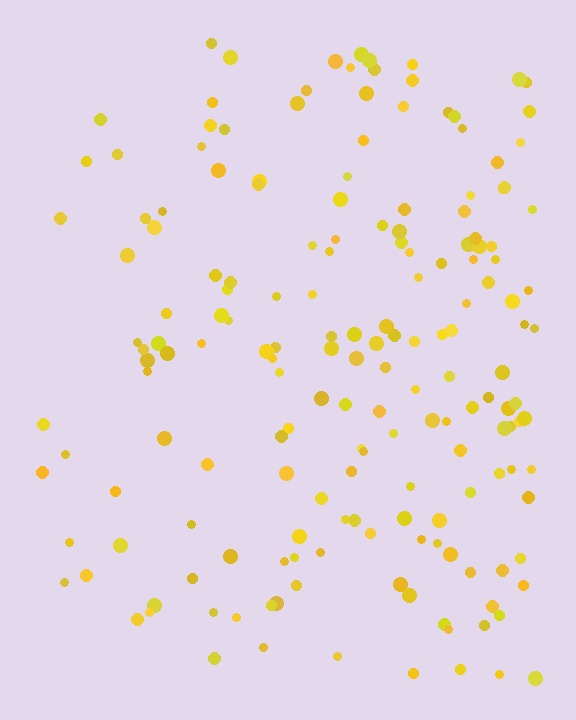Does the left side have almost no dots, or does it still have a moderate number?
Still a moderate number, just noticeably fewer than the right.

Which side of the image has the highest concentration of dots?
The right.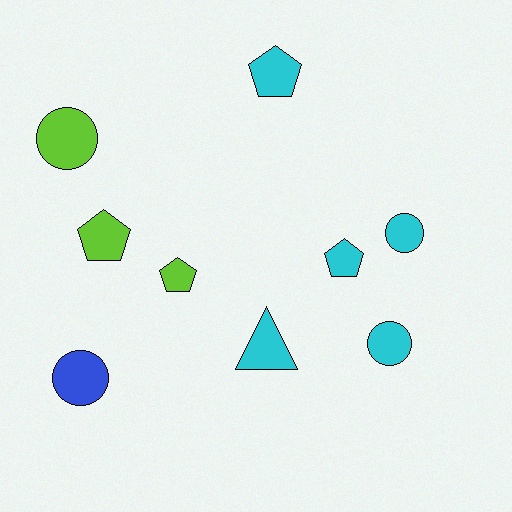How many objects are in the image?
There are 9 objects.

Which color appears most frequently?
Cyan, with 5 objects.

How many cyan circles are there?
There are 2 cyan circles.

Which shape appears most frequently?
Circle, with 4 objects.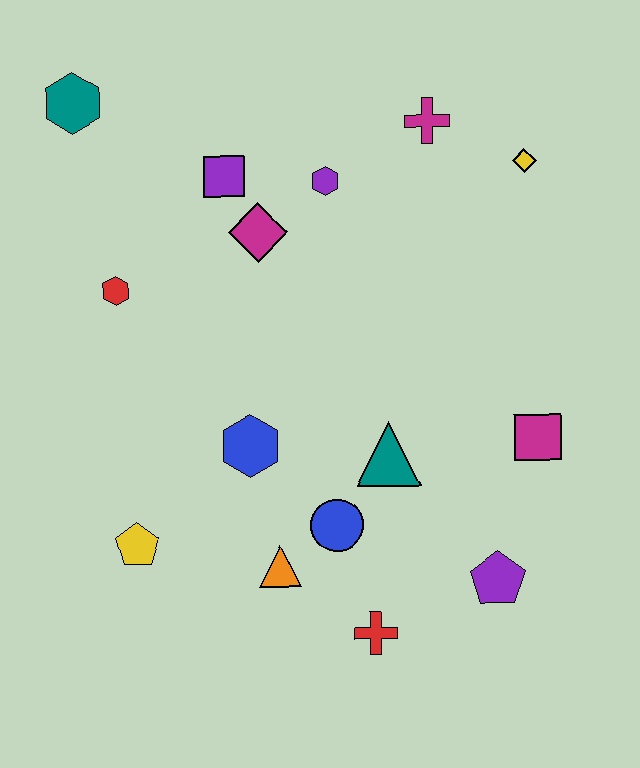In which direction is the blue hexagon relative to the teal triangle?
The blue hexagon is to the left of the teal triangle.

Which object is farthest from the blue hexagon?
The yellow diamond is farthest from the blue hexagon.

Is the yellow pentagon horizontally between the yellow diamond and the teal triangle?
No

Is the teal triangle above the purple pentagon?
Yes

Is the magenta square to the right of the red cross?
Yes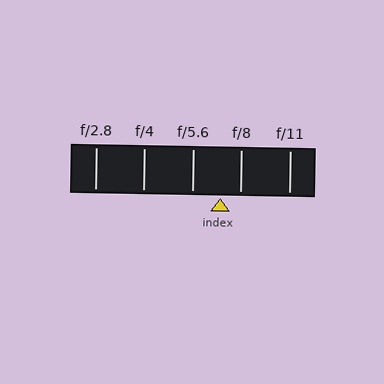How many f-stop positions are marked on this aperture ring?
There are 5 f-stop positions marked.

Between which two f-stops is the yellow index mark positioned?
The index mark is between f/5.6 and f/8.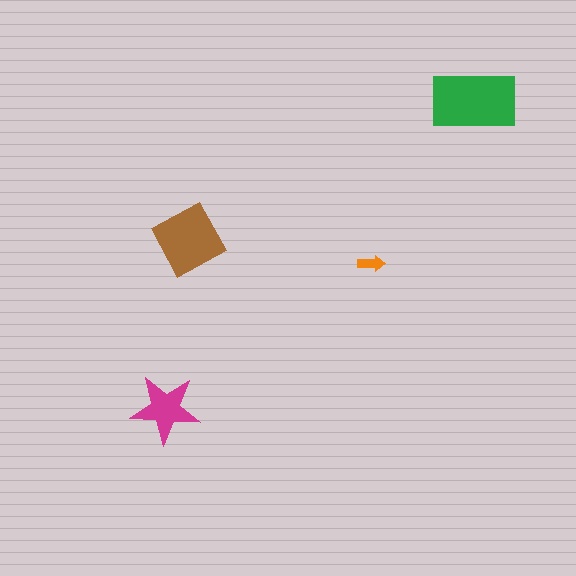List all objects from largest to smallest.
The green rectangle, the brown square, the magenta star, the orange arrow.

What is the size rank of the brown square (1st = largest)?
2nd.